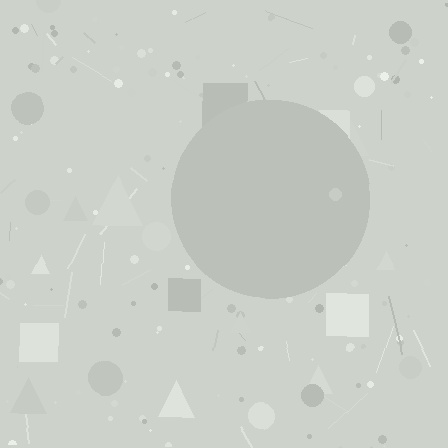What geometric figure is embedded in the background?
A circle is embedded in the background.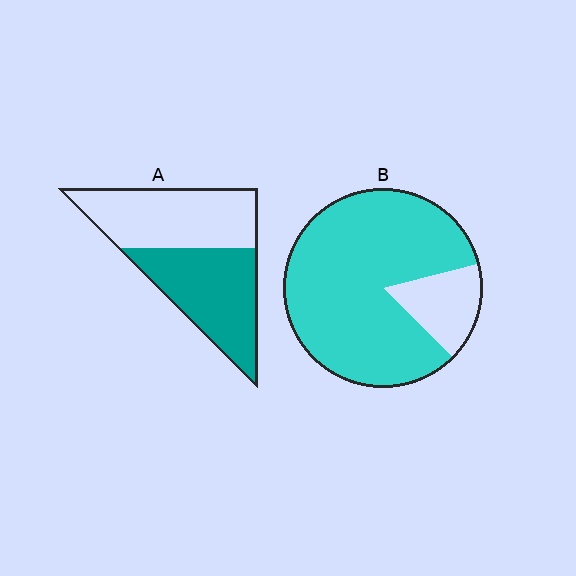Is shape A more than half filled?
Roughly half.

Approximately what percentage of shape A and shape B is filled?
A is approximately 50% and B is approximately 85%.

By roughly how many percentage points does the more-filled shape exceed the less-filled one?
By roughly 35 percentage points (B over A).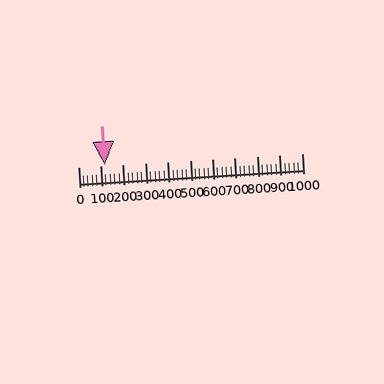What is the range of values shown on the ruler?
The ruler shows values from 0 to 1000.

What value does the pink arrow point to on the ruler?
The pink arrow points to approximately 120.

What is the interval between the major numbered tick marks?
The major tick marks are spaced 100 units apart.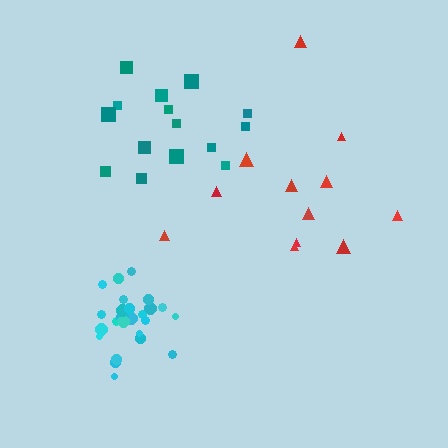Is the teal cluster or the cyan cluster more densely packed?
Cyan.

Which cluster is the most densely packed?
Cyan.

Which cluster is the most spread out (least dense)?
Red.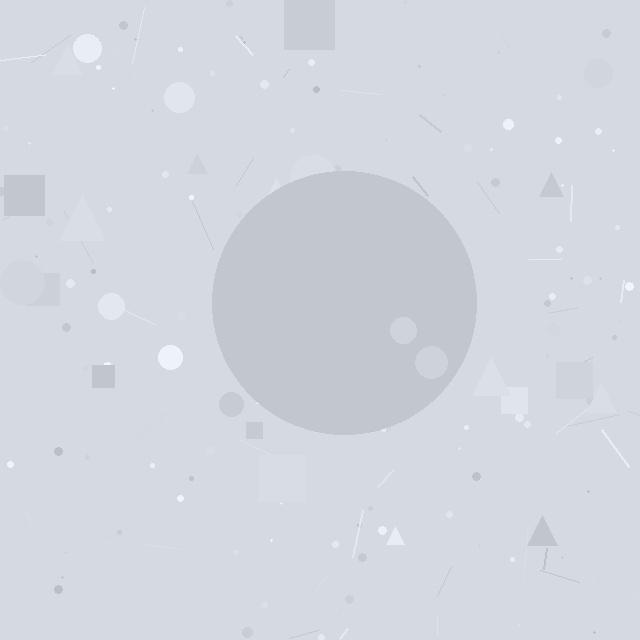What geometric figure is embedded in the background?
A circle is embedded in the background.